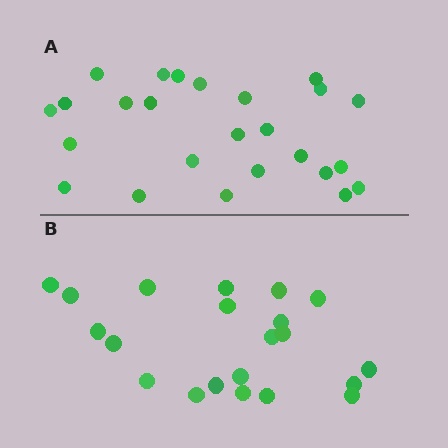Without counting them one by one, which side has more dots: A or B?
Region A (the top region) has more dots.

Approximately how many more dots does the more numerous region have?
Region A has about 4 more dots than region B.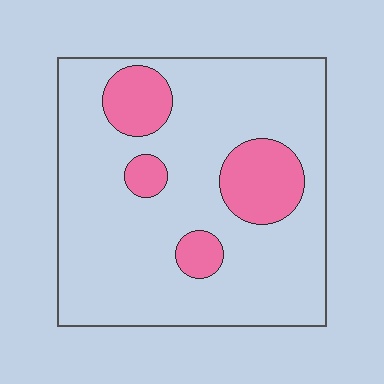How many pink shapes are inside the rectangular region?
4.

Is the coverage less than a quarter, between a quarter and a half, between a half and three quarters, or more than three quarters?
Less than a quarter.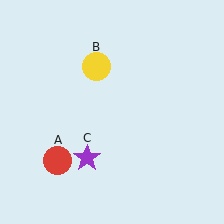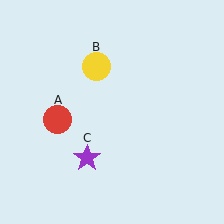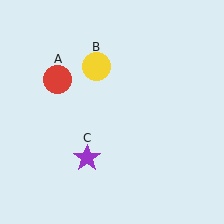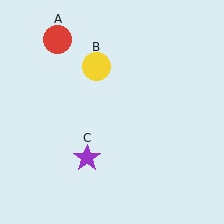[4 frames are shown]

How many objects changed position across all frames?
1 object changed position: red circle (object A).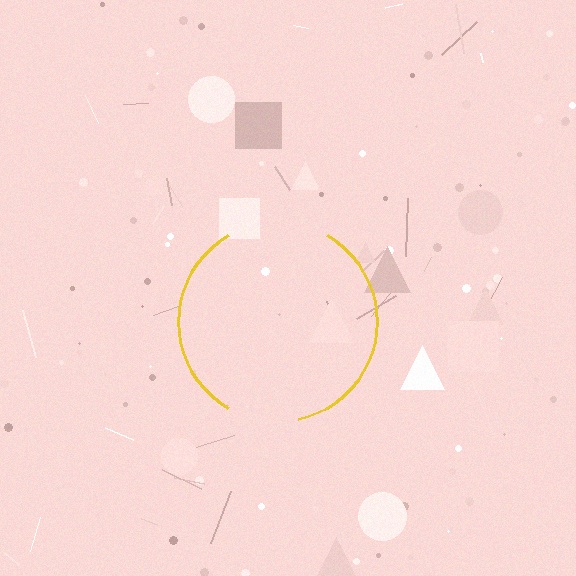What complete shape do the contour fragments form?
The contour fragments form a circle.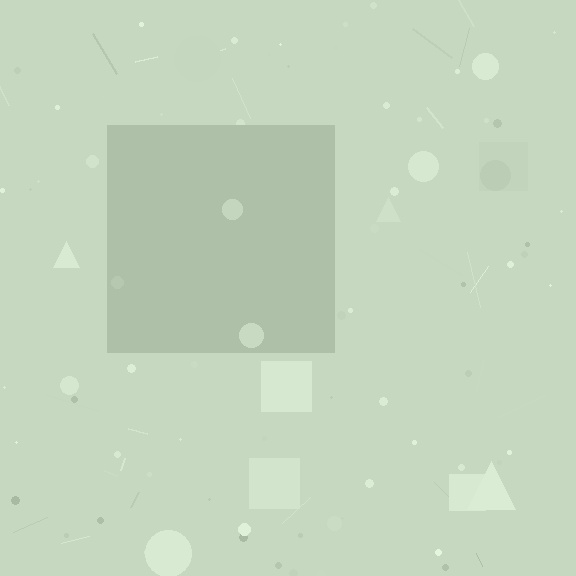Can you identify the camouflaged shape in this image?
The camouflaged shape is a square.